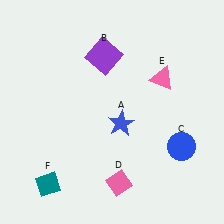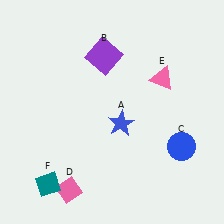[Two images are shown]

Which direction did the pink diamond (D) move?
The pink diamond (D) moved left.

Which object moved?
The pink diamond (D) moved left.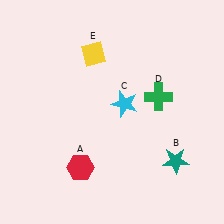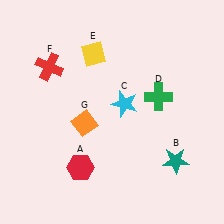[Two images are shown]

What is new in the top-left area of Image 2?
A red cross (F) was added in the top-left area of Image 2.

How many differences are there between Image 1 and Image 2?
There are 2 differences between the two images.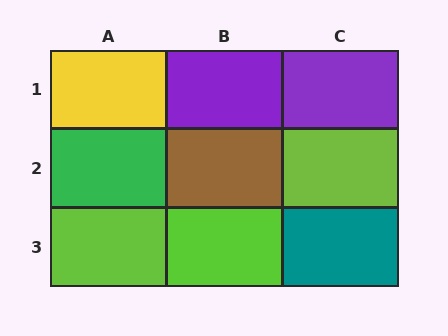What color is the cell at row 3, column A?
Lime.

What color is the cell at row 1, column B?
Purple.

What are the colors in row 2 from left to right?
Green, brown, lime.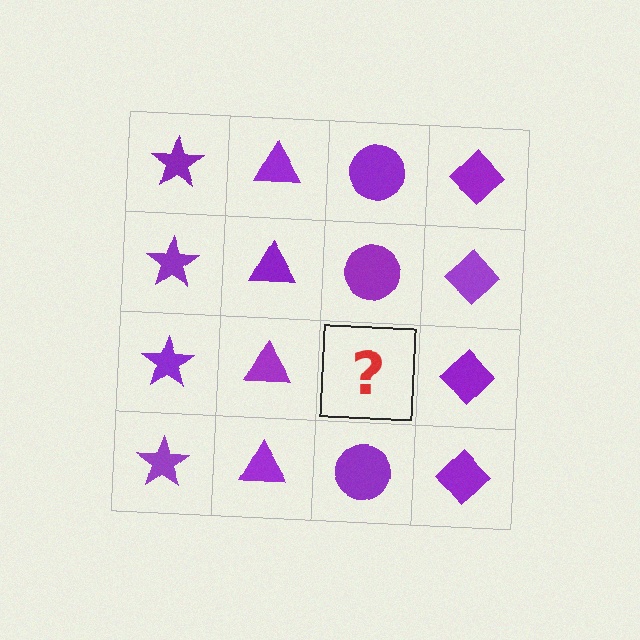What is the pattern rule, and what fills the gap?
The rule is that each column has a consistent shape. The gap should be filled with a purple circle.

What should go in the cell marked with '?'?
The missing cell should contain a purple circle.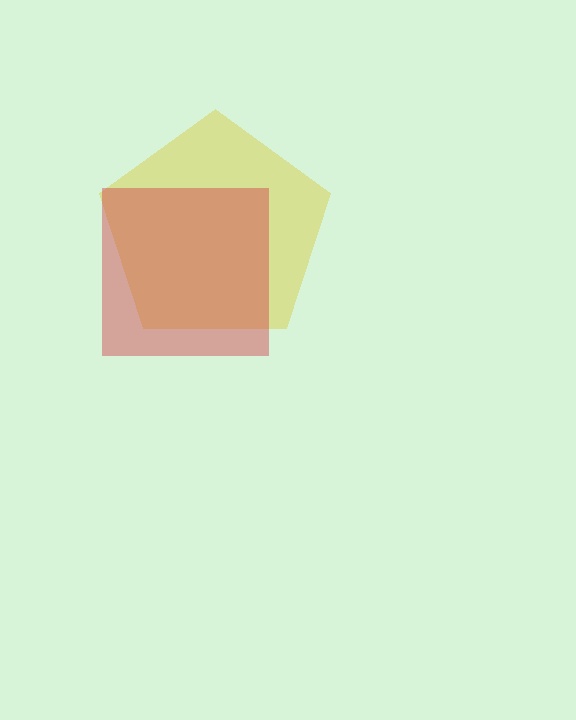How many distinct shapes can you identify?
There are 2 distinct shapes: a yellow pentagon, a red square.